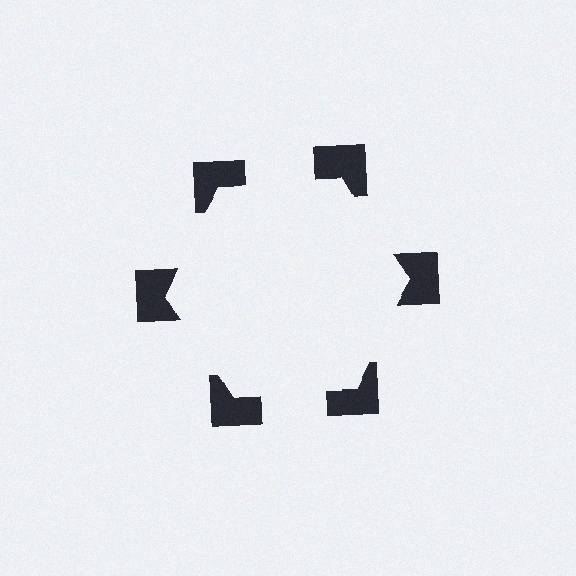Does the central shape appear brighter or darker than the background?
It typically appears slightly brighter than the background, even though no actual brightness change is drawn.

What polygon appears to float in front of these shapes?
An illusory hexagon — its edges are inferred from the aligned wedge cuts in the notched squares, not physically drawn.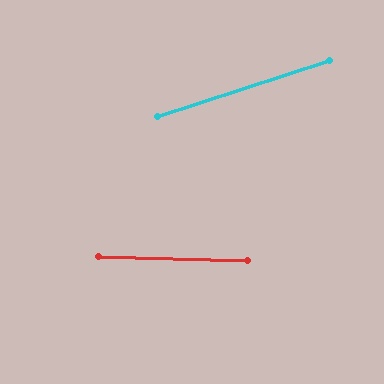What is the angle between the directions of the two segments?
Approximately 20 degrees.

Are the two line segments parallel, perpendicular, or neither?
Neither parallel nor perpendicular — they differ by about 20°.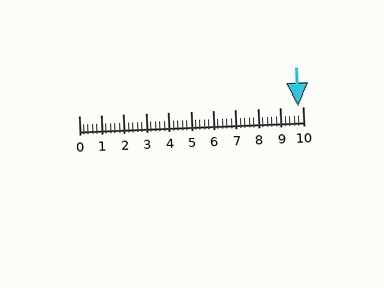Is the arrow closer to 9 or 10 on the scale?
The arrow is closer to 10.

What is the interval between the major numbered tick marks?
The major tick marks are spaced 1 units apart.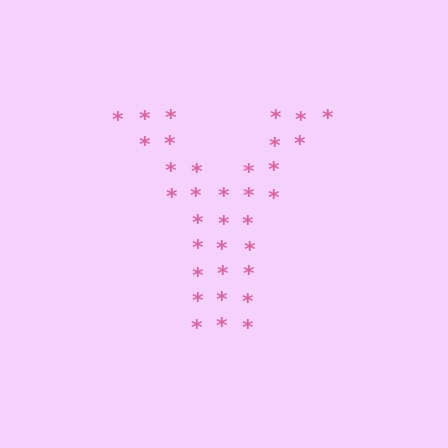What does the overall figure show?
The overall figure shows the letter Y.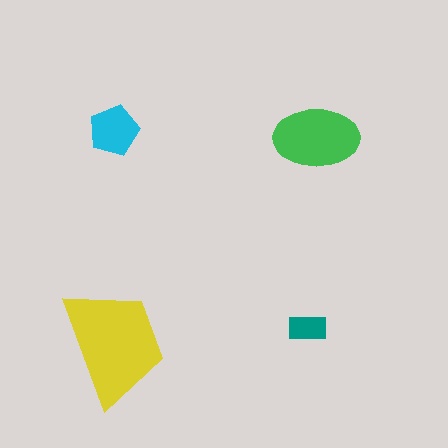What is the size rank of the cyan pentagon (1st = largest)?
3rd.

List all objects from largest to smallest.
The yellow trapezoid, the green ellipse, the cyan pentagon, the teal rectangle.